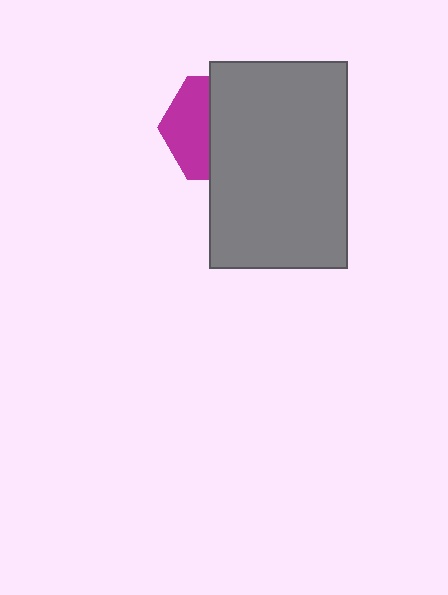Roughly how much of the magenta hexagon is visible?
A small part of it is visible (roughly 41%).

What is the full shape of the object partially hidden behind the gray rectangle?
The partially hidden object is a magenta hexagon.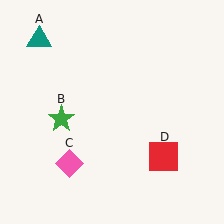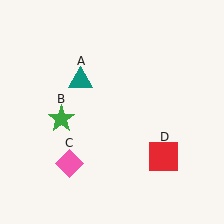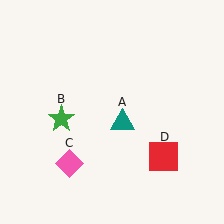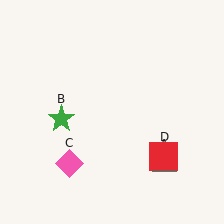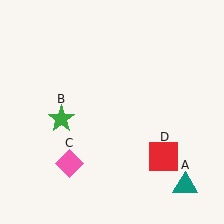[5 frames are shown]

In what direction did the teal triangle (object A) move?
The teal triangle (object A) moved down and to the right.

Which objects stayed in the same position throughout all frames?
Green star (object B) and pink diamond (object C) and red square (object D) remained stationary.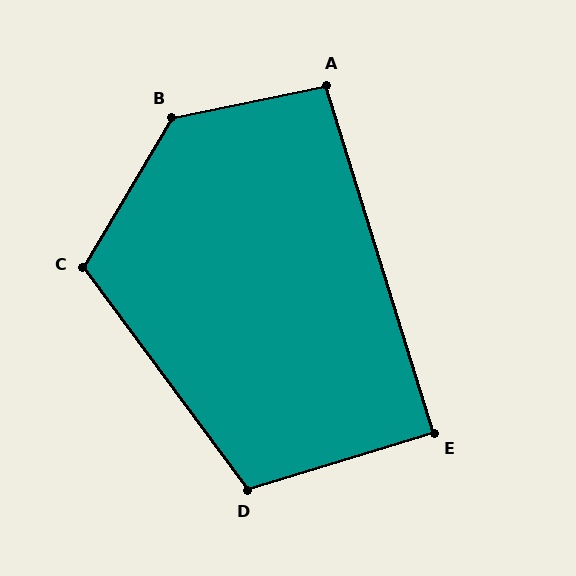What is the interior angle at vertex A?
Approximately 95 degrees (obtuse).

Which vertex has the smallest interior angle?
E, at approximately 90 degrees.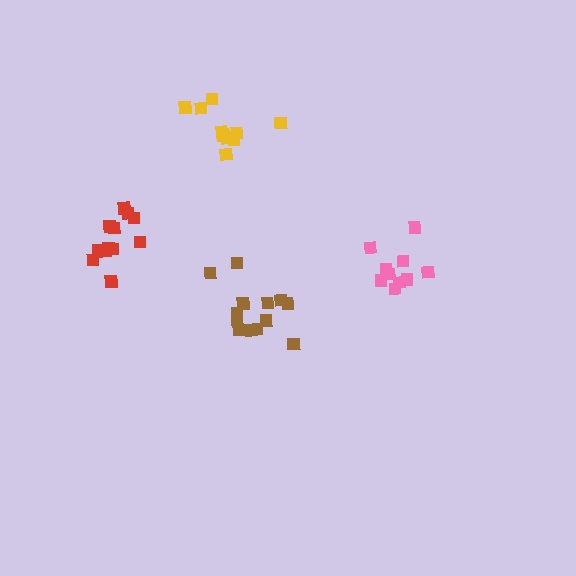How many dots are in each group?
Group 1: 12 dots, Group 2: 10 dots, Group 3: 13 dots, Group 4: 11 dots (46 total).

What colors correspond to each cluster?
The clusters are colored: red, pink, brown, yellow.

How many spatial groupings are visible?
There are 4 spatial groupings.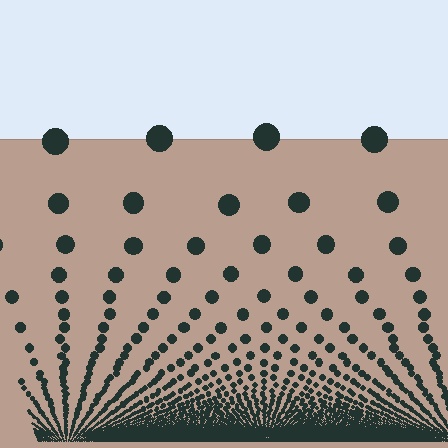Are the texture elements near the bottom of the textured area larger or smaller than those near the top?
Smaller. The gradient is inverted — elements near the bottom are smaller and denser.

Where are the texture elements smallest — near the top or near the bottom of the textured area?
Near the bottom.